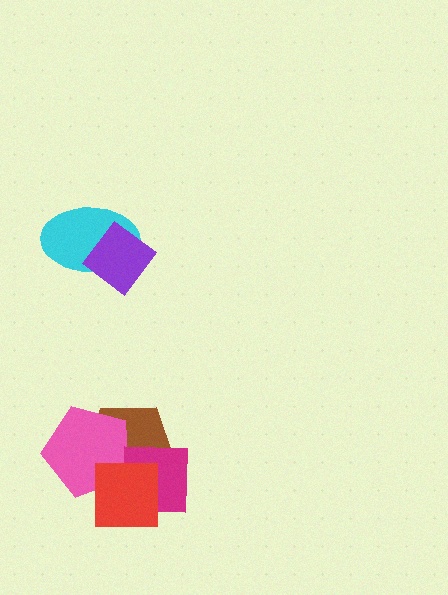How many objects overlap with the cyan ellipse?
1 object overlaps with the cyan ellipse.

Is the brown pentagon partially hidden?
Yes, it is partially covered by another shape.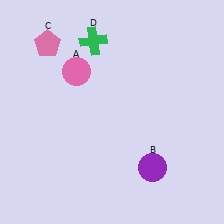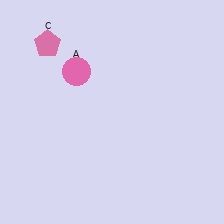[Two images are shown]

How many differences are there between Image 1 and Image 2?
There are 2 differences between the two images.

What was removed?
The green cross (D), the purple circle (B) were removed in Image 2.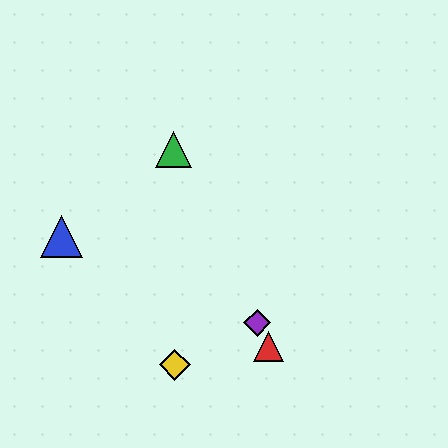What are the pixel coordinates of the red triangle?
The red triangle is at (269, 347).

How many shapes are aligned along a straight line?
3 shapes (the red triangle, the green triangle, the purple diamond) are aligned along a straight line.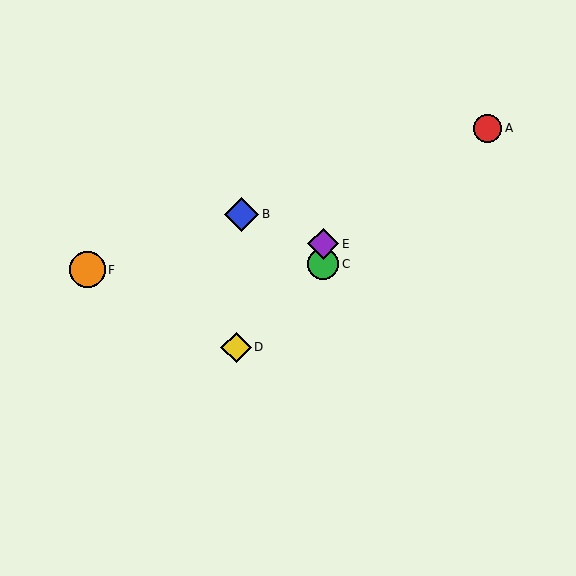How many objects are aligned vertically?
2 objects (C, E) are aligned vertically.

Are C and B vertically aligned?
No, C is at x≈323 and B is at x≈242.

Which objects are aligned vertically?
Objects C, E are aligned vertically.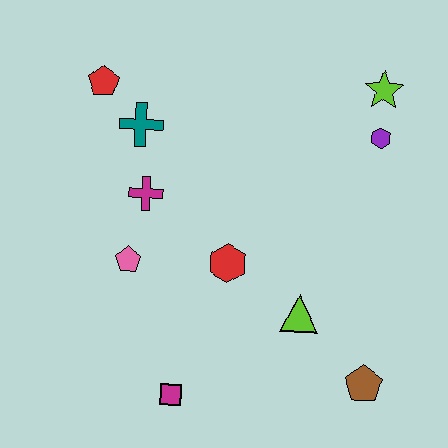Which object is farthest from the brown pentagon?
The red pentagon is farthest from the brown pentagon.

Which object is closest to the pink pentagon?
The magenta cross is closest to the pink pentagon.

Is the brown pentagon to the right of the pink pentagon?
Yes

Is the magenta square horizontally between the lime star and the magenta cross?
Yes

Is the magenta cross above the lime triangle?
Yes